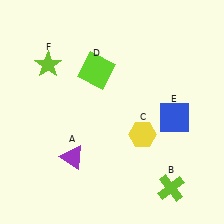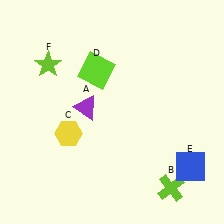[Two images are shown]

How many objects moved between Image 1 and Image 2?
3 objects moved between the two images.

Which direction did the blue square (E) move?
The blue square (E) moved down.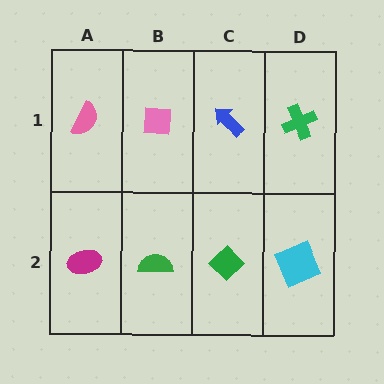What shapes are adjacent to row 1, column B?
A green semicircle (row 2, column B), a pink semicircle (row 1, column A), a blue arrow (row 1, column C).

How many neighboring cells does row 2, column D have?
2.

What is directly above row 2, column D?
A green cross.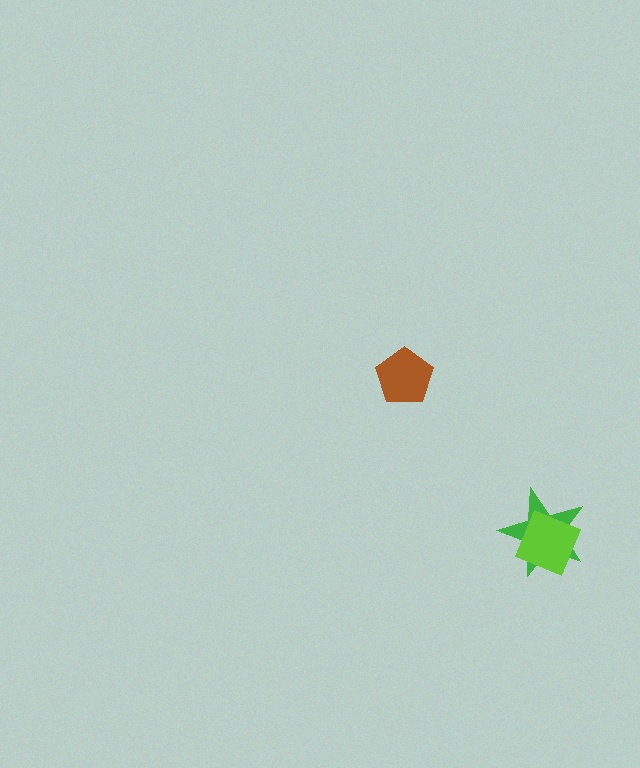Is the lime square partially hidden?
No, no other shape covers it.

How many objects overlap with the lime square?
1 object overlaps with the lime square.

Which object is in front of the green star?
The lime square is in front of the green star.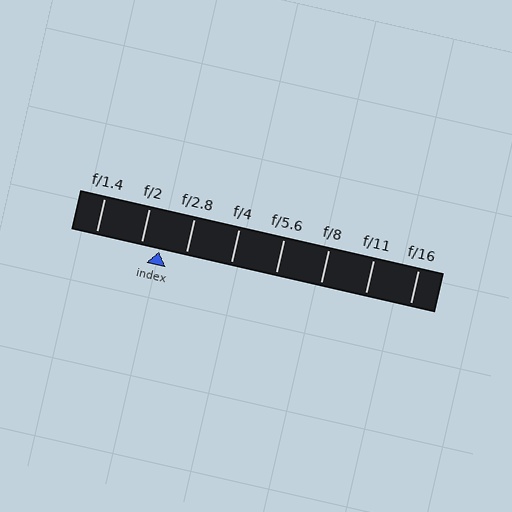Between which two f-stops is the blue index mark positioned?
The index mark is between f/2 and f/2.8.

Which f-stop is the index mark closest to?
The index mark is closest to f/2.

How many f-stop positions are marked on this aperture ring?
There are 8 f-stop positions marked.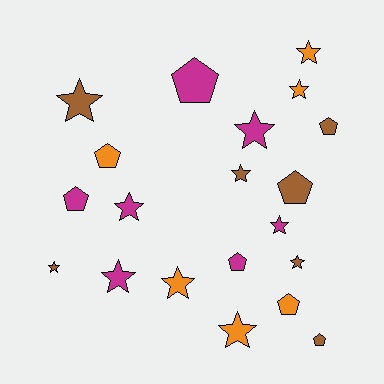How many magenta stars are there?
There are 4 magenta stars.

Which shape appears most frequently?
Star, with 12 objects.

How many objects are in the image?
There are 20 objects.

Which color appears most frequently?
Brown, with 7 objects.